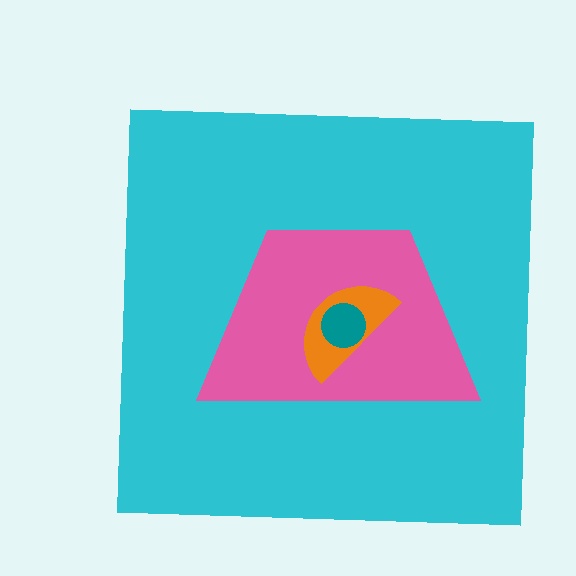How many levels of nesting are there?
4.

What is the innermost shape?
The teal circle.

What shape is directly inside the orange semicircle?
The teal circle.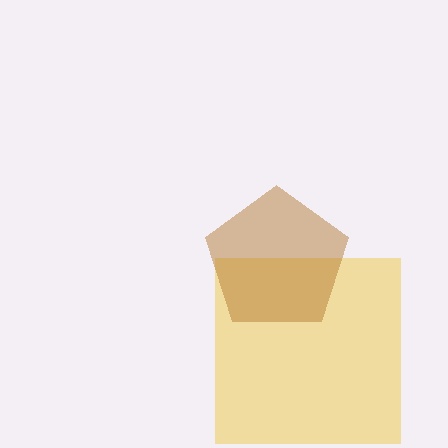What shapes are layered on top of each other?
The layered shapes are: a yellow square, a brown pentagon.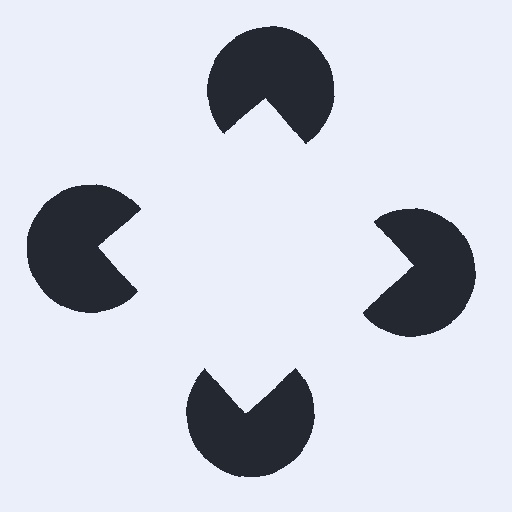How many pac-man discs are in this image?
There are 4 — one at each vertex of the illusory square.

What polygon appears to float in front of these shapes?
An illusory square — its edges are inferred from the aligned wedge cuts in the pac-man discs, not physically drawn.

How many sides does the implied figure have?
4 sides.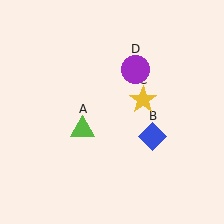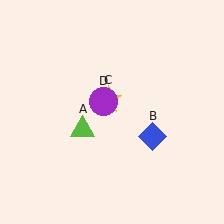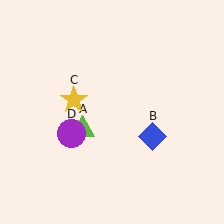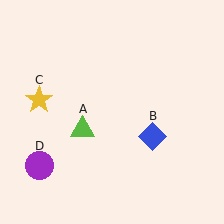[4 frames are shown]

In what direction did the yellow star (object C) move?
The yellow star (object C) moved left.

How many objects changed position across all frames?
2 objects changed position: yellow star (object C), purple circle (object D).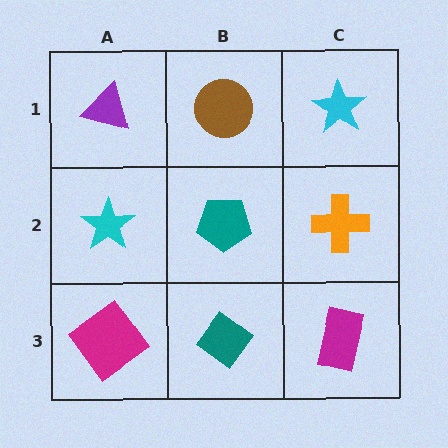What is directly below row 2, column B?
A teal diamond.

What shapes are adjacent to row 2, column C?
A cyan star (row 1, column C), a magenta rectangle (row 3, column C), a teal pentagon (row 2, column B).